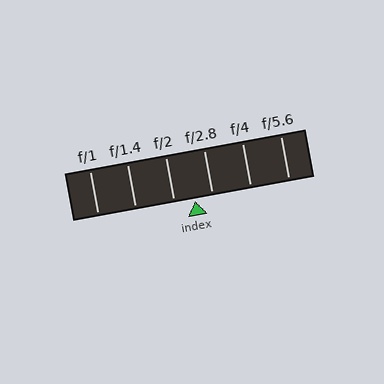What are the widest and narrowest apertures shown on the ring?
The widest aperture shown is f/1 and the narrowest is f/5.6.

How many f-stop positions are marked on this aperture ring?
There are 6 f-stop positions marked.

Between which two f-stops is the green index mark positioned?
The index mark is between f/2 and f/2.8.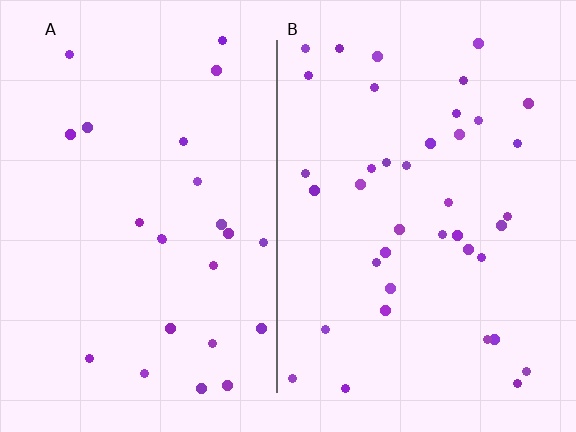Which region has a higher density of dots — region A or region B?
B (the right).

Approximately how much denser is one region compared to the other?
Approximately 1.6× — region B over region A.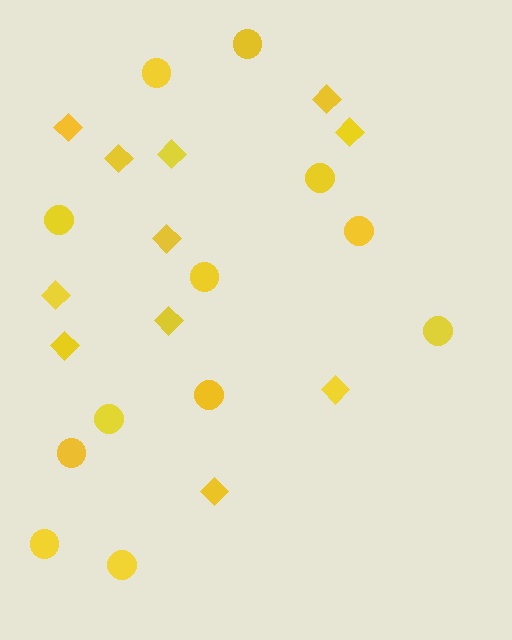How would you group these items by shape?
There are 2 groups: one group of circles (12) and one group of diamonds (11).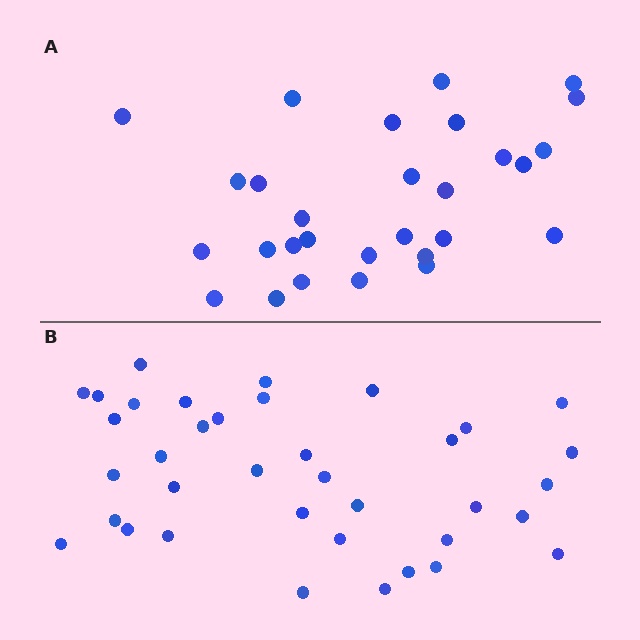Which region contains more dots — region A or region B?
Region B (the bottom region) has more dots.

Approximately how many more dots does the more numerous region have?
Region B has roughly 8 or so more dots than region A.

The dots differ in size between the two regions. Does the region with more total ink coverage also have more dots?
No. Region A has more total ink coverage because its dots are larger, but region B actually contains more individual dots. Total area can be misleading — the number of items is what matters here.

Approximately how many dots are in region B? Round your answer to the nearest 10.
About 40 dots. (The exact count is 37, which rounds to 40.)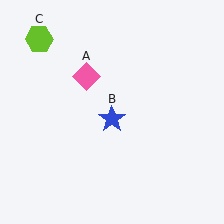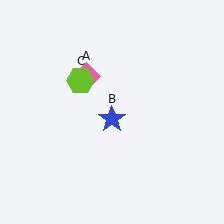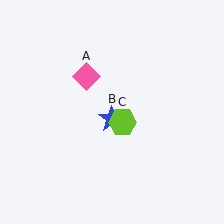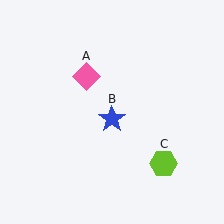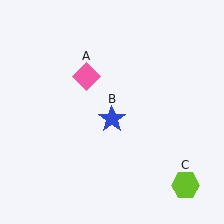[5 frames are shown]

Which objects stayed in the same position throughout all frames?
Pink diamond (object A) and blue star (object B) remained stationary.